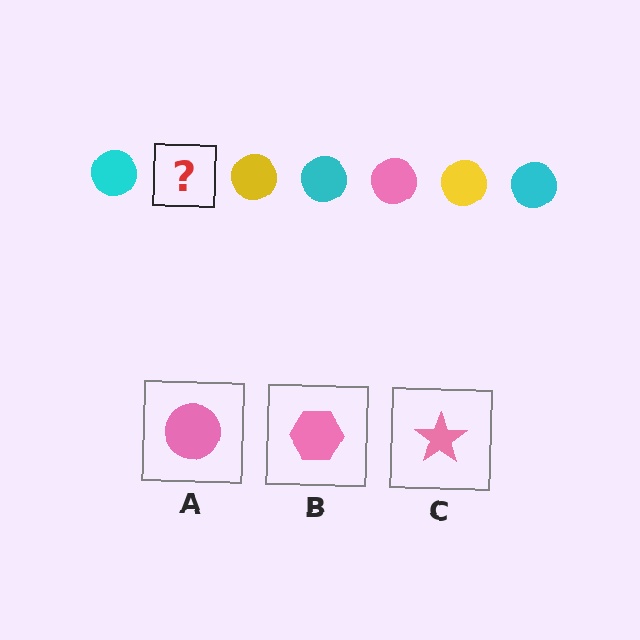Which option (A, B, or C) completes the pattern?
A.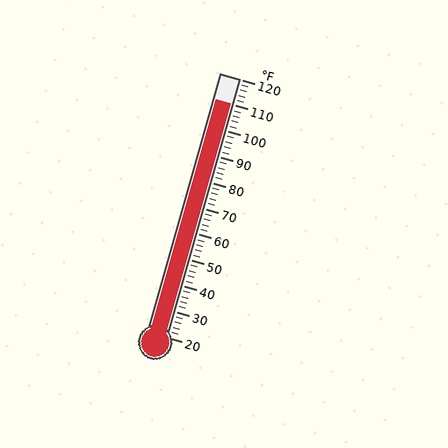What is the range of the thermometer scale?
The thermometer scale ranges from 20°F to 120°F.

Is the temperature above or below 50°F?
The temperature is above 50°F.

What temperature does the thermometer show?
The thermometer shows approximately 110°F.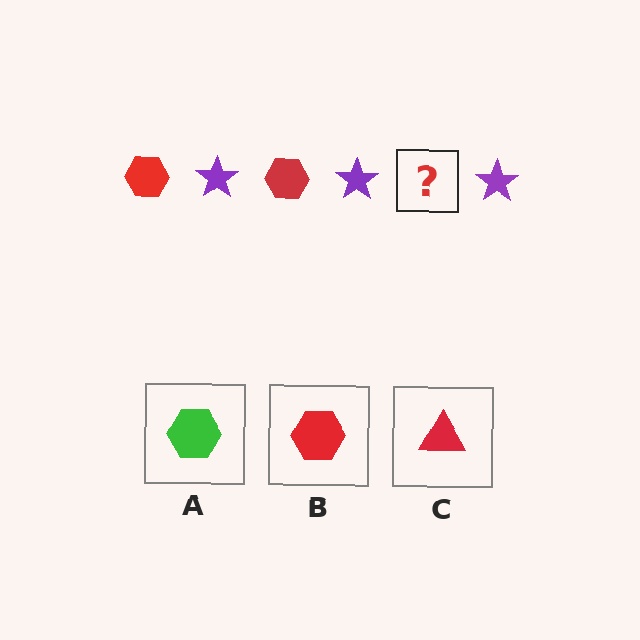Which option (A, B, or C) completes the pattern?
B.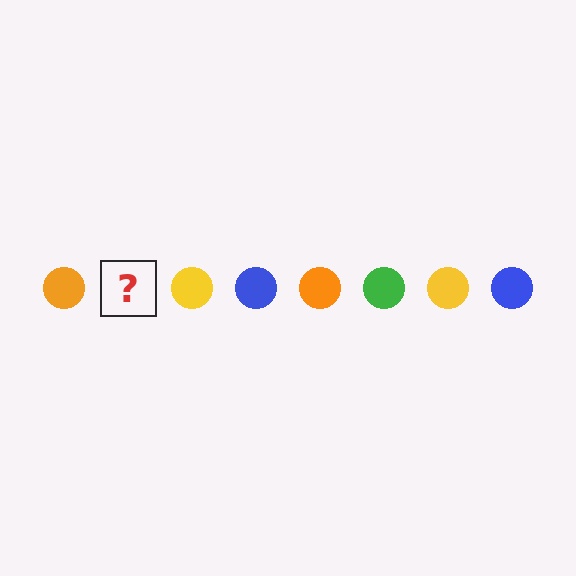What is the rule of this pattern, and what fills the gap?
The rule is that the pattern cycles through orange, green, yellow, blue circles. The gap should be filled with a green circle.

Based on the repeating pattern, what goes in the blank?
The blank should be a green circle.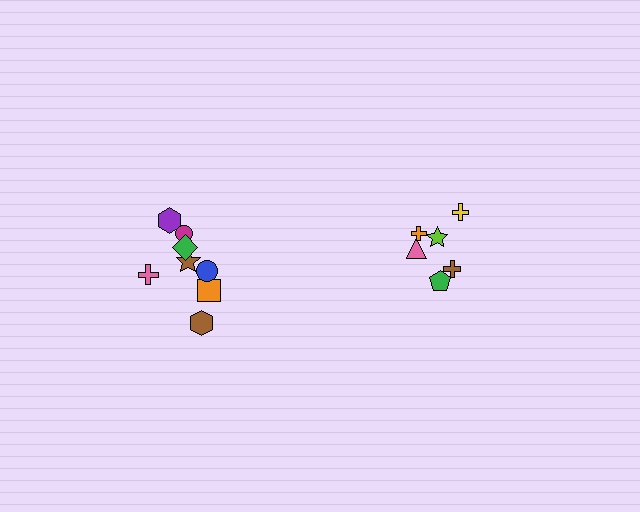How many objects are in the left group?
There are 8 objects.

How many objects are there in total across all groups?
There are 14 objects.